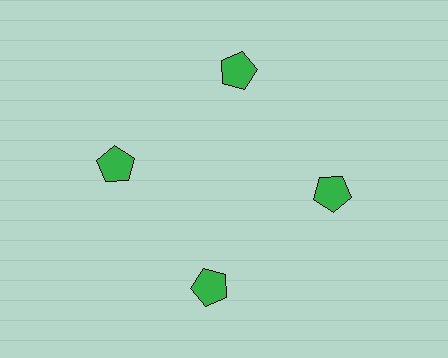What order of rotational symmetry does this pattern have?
This pattern has 4-fold rotational symmetry.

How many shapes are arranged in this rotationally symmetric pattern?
There are 4 shapes, arranged in 4 groups of 1.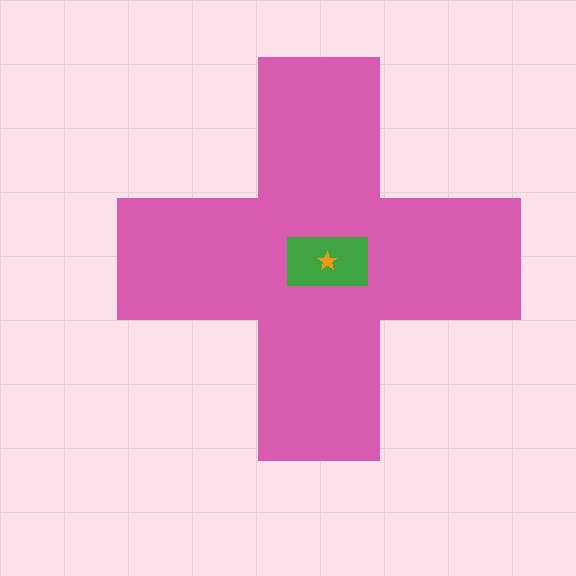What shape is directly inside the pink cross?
The green rectangle.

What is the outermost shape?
The pink cross.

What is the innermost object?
The orange star.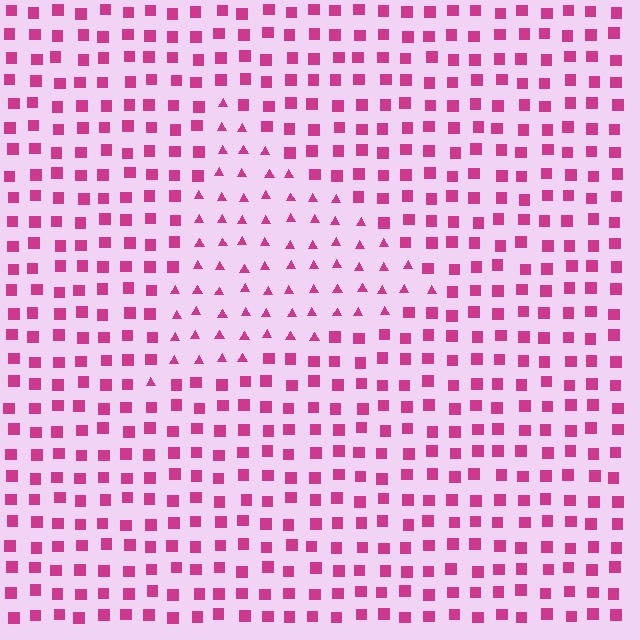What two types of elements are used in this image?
The image uses triangles inside the triangle region and squares outside it.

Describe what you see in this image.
The image is filled with small magenta elements arranged in a uniform grid. A triangle-shaped region contains triangles, while the surrounding area contains squares. The boundary is defined purely by the change in element shape.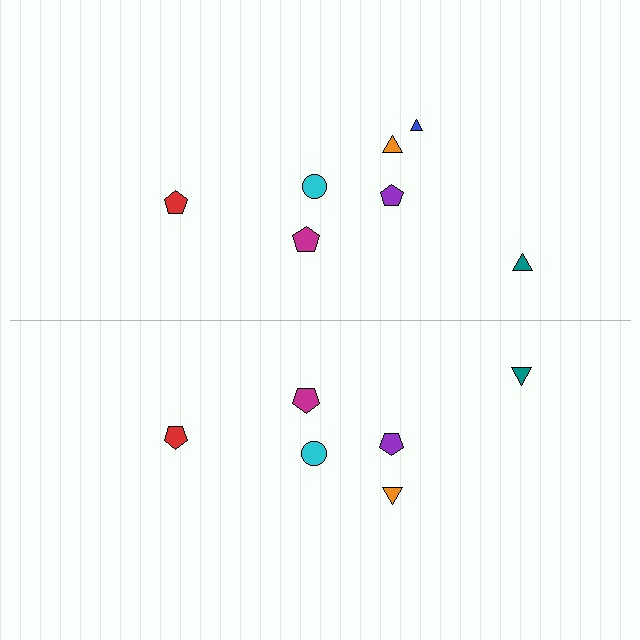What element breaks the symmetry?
A blue triangle is missing from the bottom side.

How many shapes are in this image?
There are 13 shapes in this image.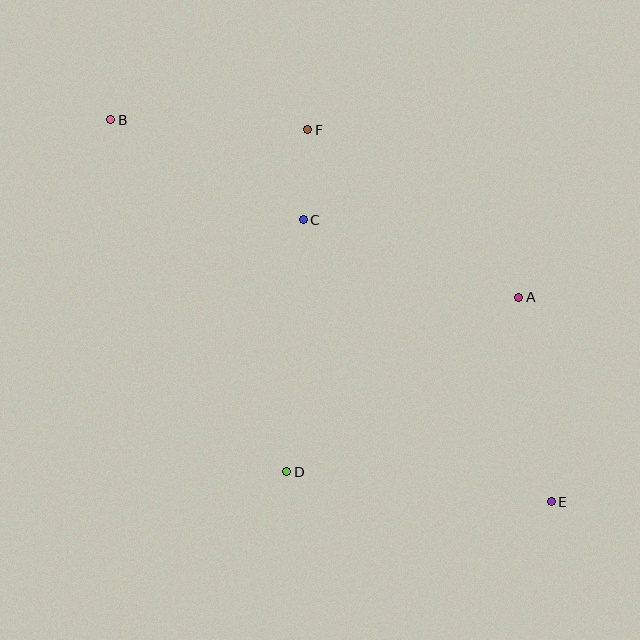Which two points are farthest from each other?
Points B and E are farthest from each other.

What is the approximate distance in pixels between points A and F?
The distance between A and F is approximately 269 pixels.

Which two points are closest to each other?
Points C and F are closest to each other.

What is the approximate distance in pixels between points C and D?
The distance between C and D is approximately 252 pixels.